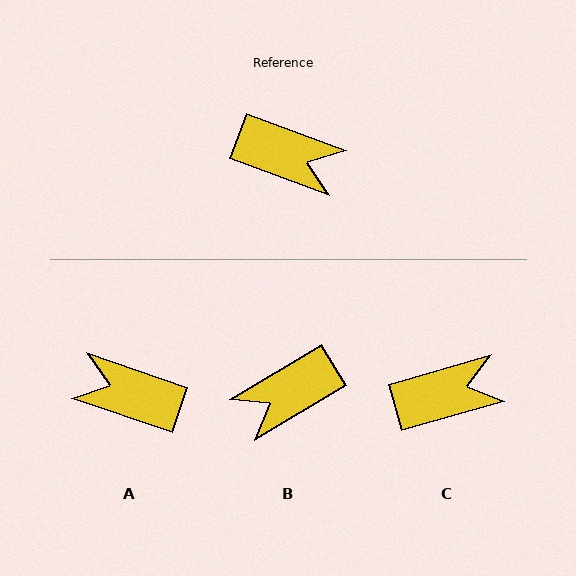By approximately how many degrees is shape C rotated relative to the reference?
Approximately 37 degrees counter-clockwise.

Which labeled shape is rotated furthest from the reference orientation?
A, about 178 degrees away.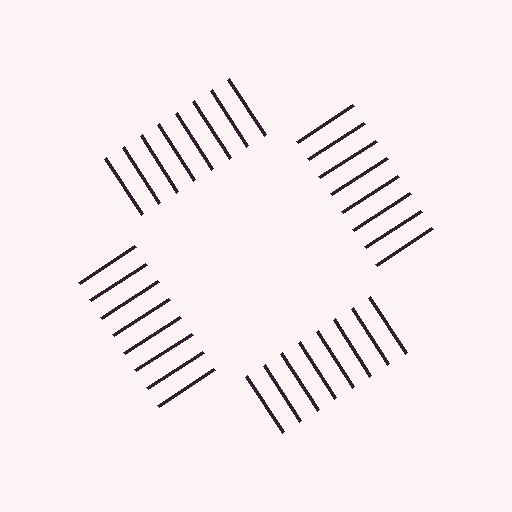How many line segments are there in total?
32 — 8 along each of the 4 edges.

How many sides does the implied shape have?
4 sides — the line-ends trace a square.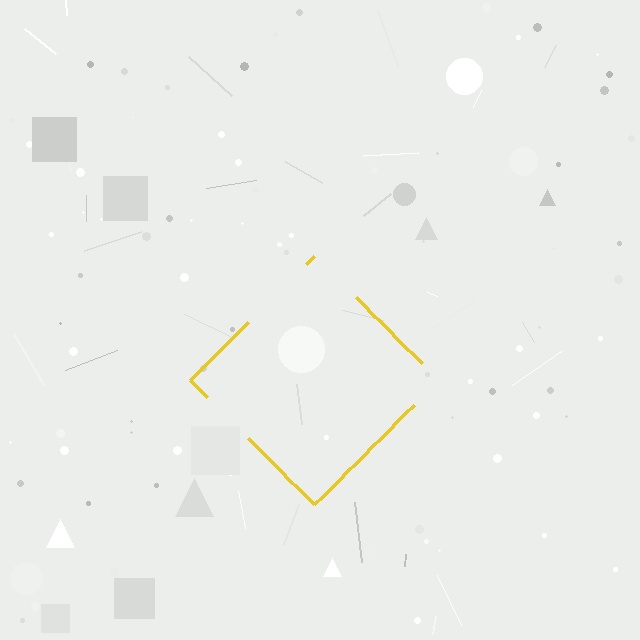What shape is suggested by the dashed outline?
The dashed outline suggests a diamond.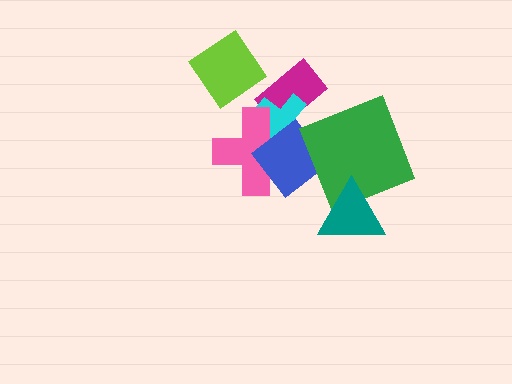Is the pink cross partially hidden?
Yes, it is partially covered by another shape.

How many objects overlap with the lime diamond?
0 objects overlap with the lime diamond.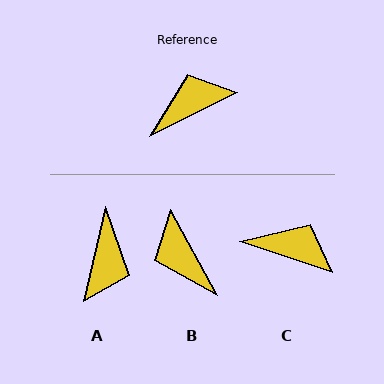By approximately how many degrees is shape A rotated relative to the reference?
Approximately 130 degrees clockwise.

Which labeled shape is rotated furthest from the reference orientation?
A, about 130 degrees away.